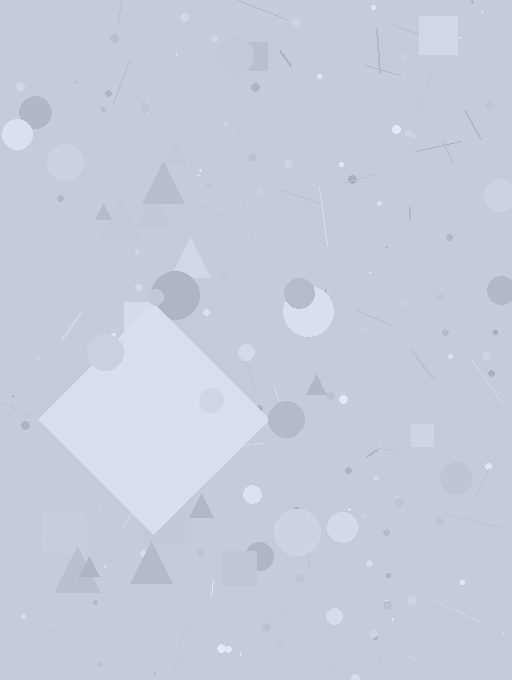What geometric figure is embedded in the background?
A diamond is embedded in the background.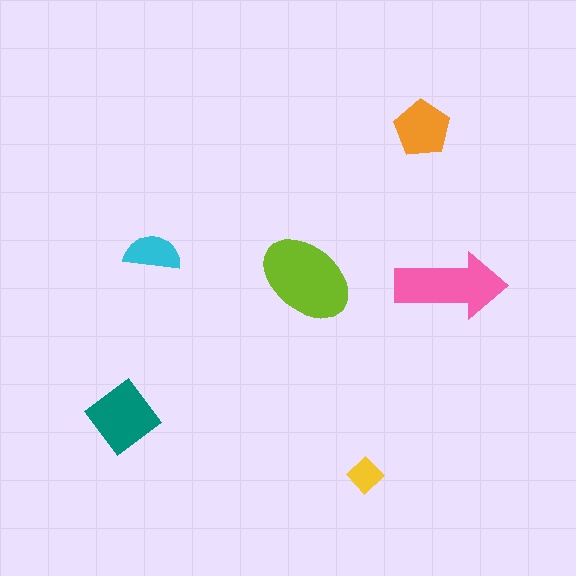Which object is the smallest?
The yellow diamond.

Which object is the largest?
The lime ellipse.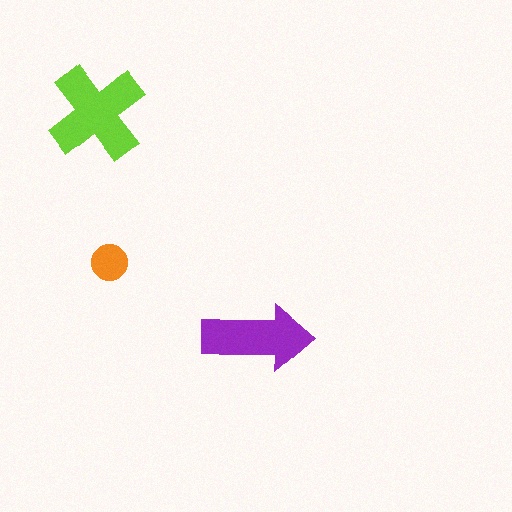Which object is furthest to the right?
The purple arrow is rightmost.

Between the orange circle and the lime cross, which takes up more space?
The lime cross.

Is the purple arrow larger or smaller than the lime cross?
Smaller.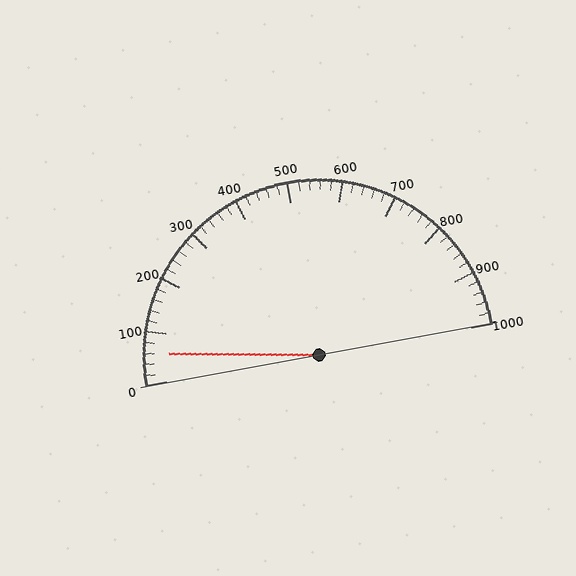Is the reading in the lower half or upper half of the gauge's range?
The reading is in the lower half of the range (0 to 1000).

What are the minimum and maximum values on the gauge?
The gauge ranges from 0 to 1000.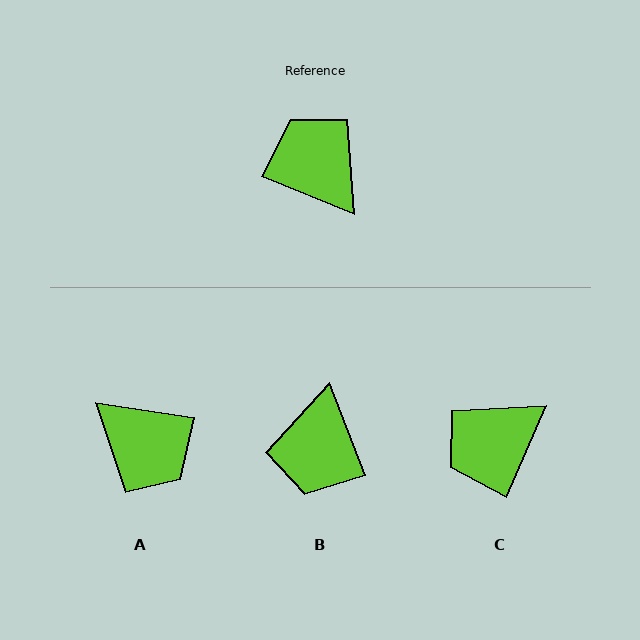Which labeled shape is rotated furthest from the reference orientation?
A, about 166 degrees away.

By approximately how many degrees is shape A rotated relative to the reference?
Approximately 166 degrees clockwise.